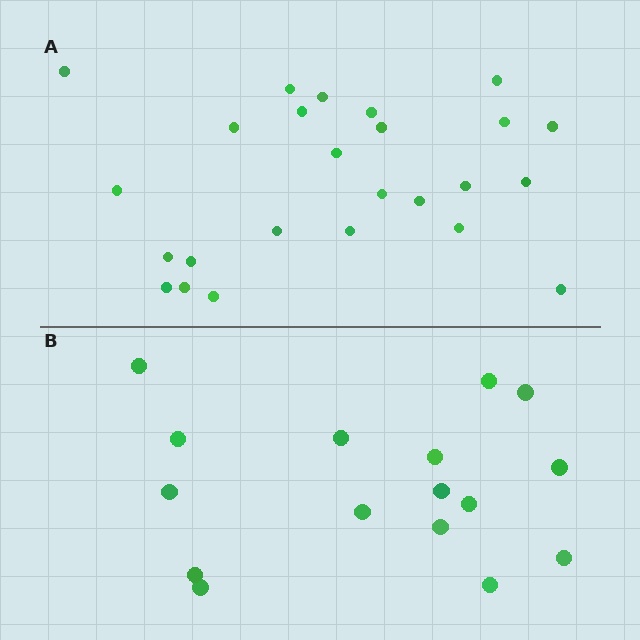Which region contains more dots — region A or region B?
Region A (the top region) has more dots.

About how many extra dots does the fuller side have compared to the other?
Region A has roughly 8 or so more dots than region B.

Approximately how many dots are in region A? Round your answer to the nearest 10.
About 20 dots. (The exact count is 25, which rounds to 20.)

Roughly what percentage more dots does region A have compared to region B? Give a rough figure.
About 55% more.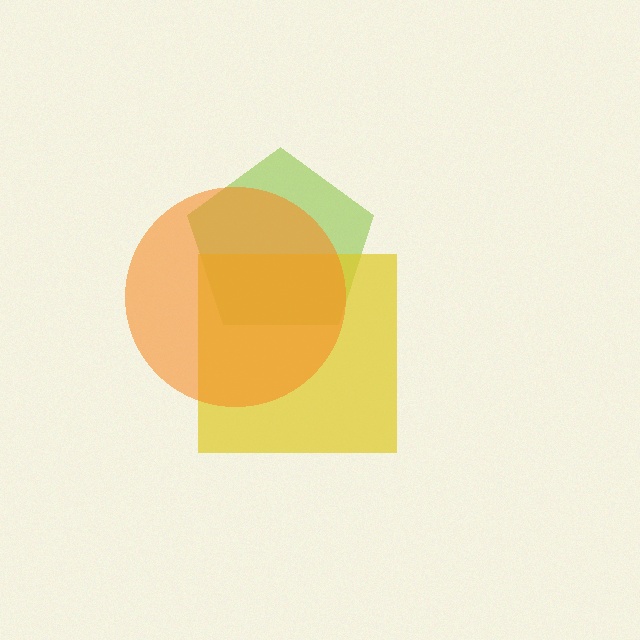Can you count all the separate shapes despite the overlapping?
Yes, there are 3 separate shapes.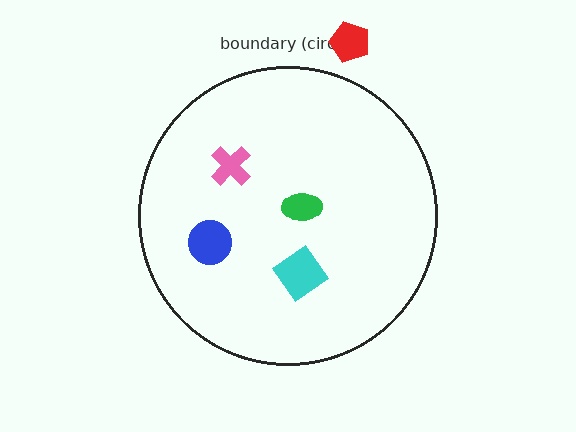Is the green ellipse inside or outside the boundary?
Inside.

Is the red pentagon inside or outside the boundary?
Outside.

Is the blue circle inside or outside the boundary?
Inside.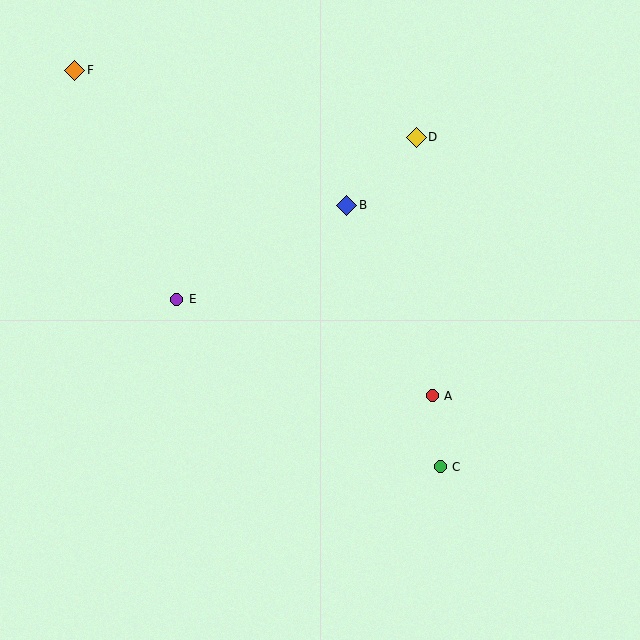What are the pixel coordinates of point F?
Point F is at (75, 70).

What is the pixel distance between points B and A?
The distance between B and A is 209 pixels.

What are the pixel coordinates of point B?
Point B is at (347, 205).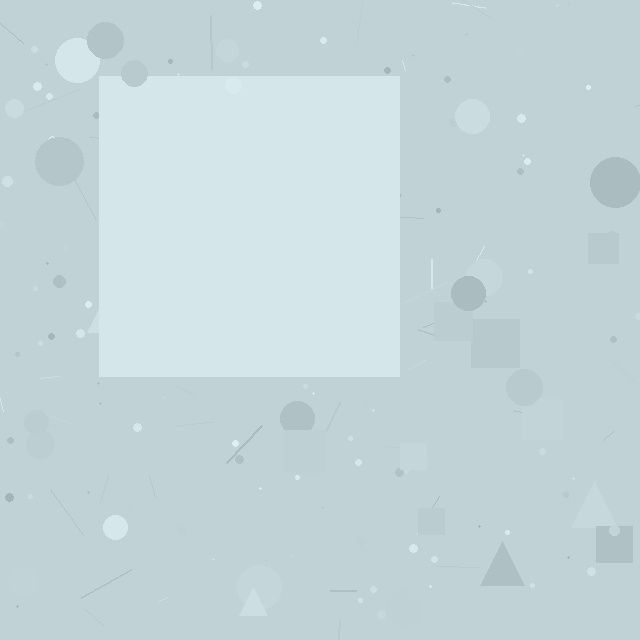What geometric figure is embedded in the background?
A square is embedded in the background.